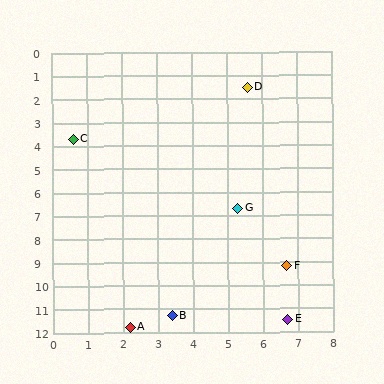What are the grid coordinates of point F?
Point F is at approximately (6.7, 9.2).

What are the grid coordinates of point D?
Point D is at approximately (5.6, 1.5).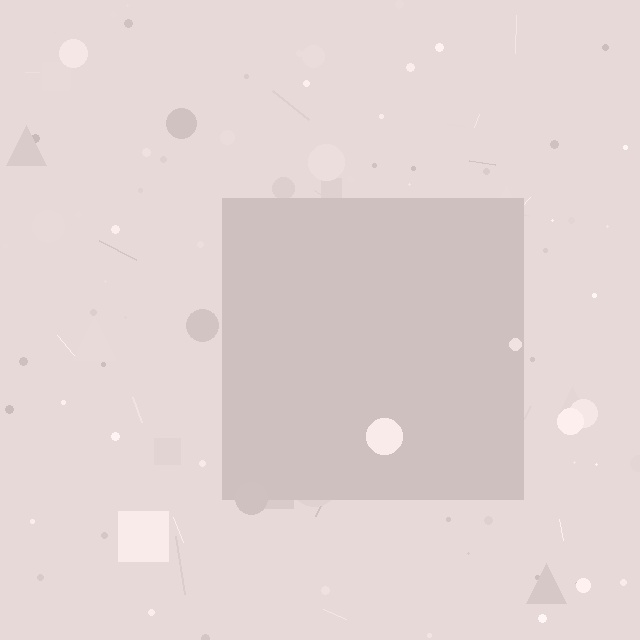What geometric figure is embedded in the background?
A square is embedded in the background.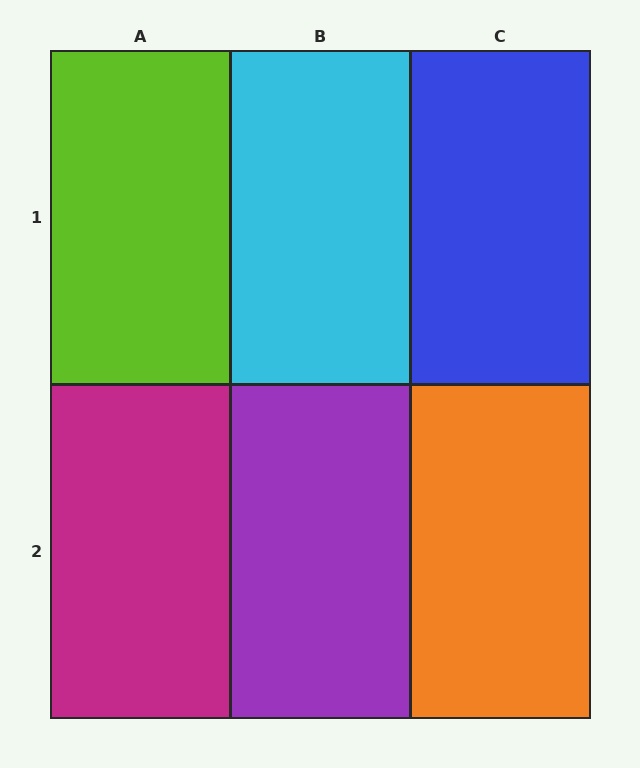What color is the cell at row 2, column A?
Magenta.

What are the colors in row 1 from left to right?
Lime, cyan, blue.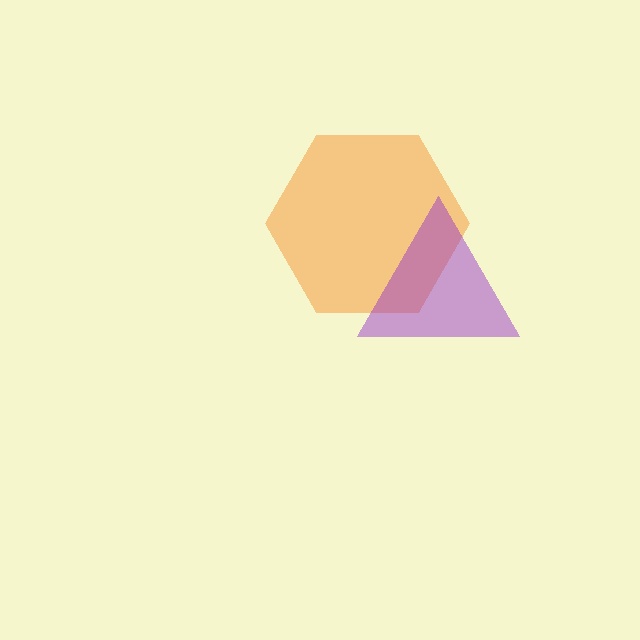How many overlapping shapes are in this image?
There are 2 overlapping shapes in the image.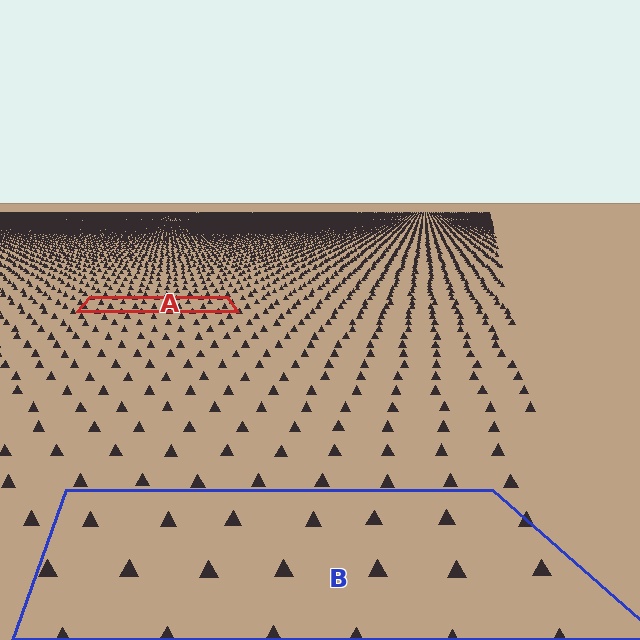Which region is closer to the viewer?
Region B is closer. The texture elements there are larger and more spread out.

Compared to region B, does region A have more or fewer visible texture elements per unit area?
Region A has more texture elements per unit area — they are packed more densely because it is farther away.